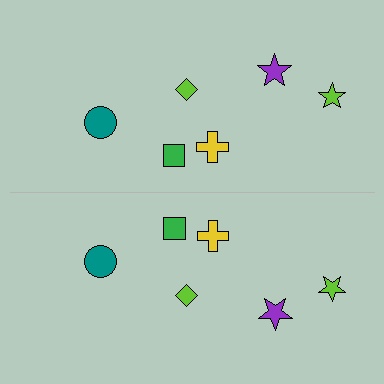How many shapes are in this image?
There are 12 shapes in this image.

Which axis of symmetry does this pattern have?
The pattern has a horizontal axis of symmetry running through the center of the image.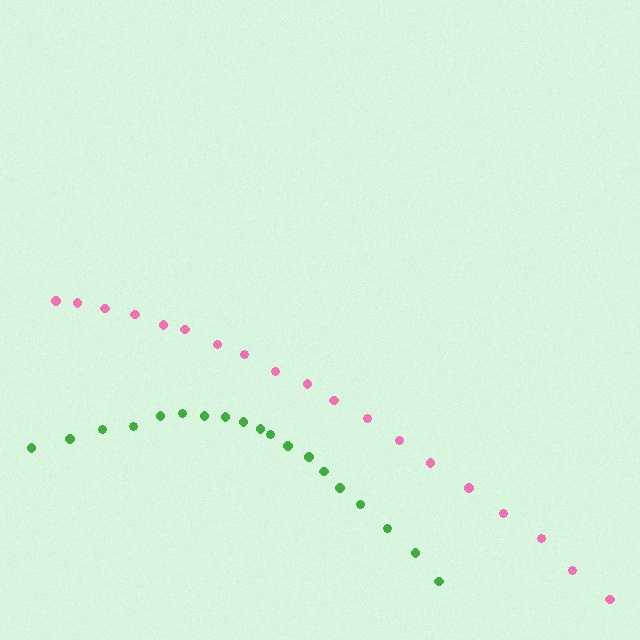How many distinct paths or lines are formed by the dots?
There are 2 distinct paths.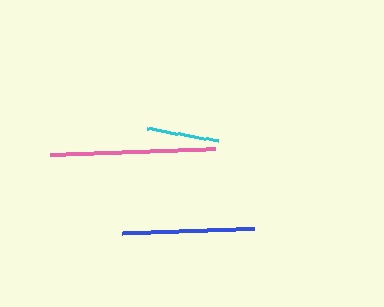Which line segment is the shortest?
The cyan line is the shortest at approximately 71 pixels.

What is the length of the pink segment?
The pink segment is approximately 165 pixels long.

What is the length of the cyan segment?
The cyan segment is approximately 71 pixels long.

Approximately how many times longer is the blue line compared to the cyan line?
The blue line is approximately 1.9 times the length of the cyan line.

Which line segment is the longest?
The pink line is the longest at approximately 165 pixels.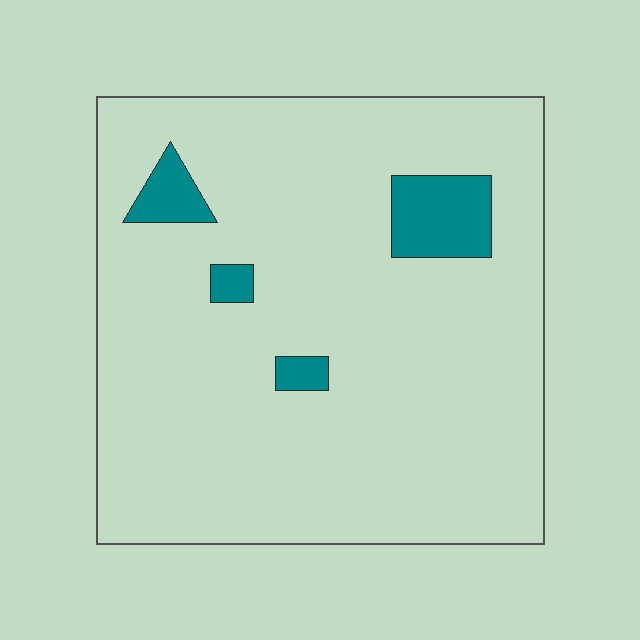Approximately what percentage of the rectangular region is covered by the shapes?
Approximately 10%.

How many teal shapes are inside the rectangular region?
4.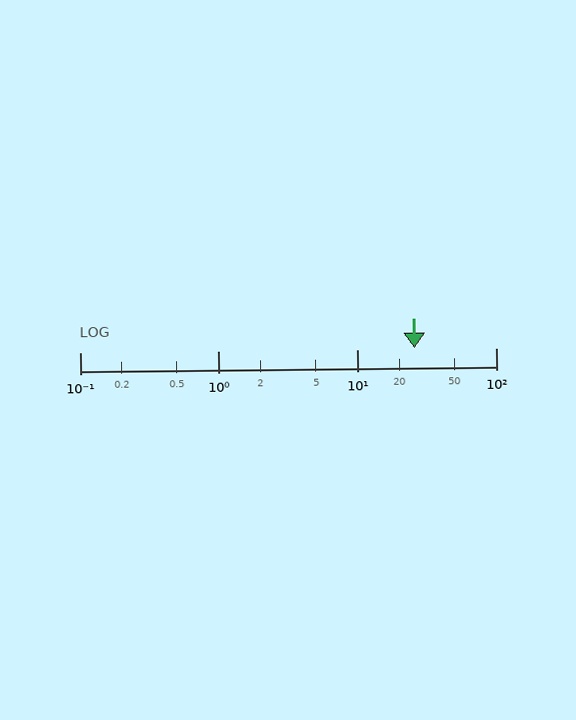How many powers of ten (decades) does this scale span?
The scale spans 3 decades, from 0.1 to 100.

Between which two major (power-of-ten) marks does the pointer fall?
The pointer is between 10 and 100.